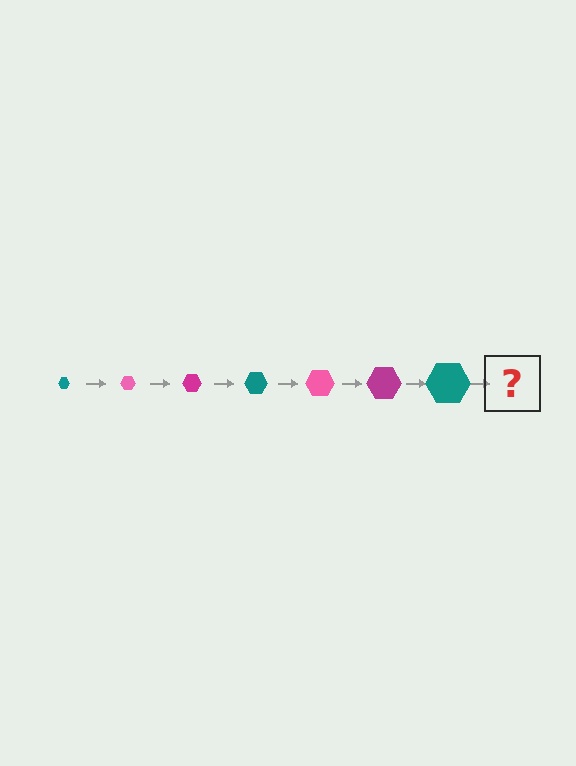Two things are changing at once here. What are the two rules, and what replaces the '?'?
The two rules are that the hexagon grows larger each step and the color cycles through teal, pink, and magenta. The '?' should be a pink hexagon, larger than the previous one.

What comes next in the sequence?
The next element should be a pink hexagon, larger than the previous one.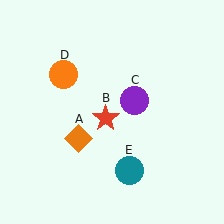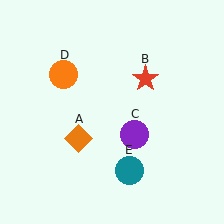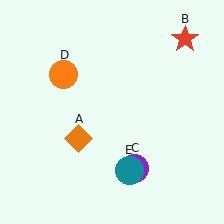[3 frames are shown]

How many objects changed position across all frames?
2 objects changed position: red star (object B), purple circle (object C).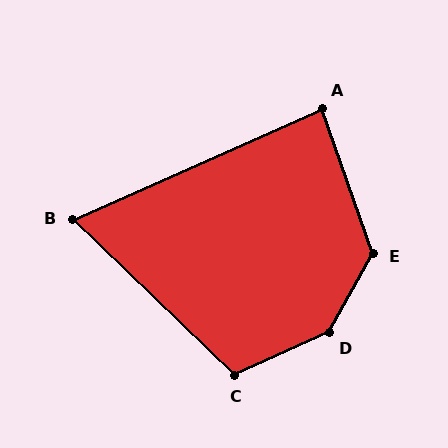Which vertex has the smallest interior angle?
B, at approximately 68 degrees.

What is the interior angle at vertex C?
Approximately 112 degrees (obtuse).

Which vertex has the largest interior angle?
D, at approximately 143 degrees.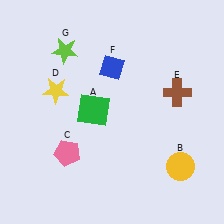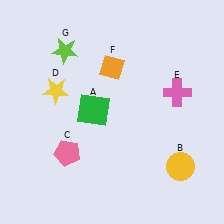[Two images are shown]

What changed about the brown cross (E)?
In Image 1, E is brown. In Image 2, it changed to pink.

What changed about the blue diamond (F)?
In Image 1, F is blue. In Image 2, it changed to orange.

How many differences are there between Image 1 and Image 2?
There are 2 differences between the two images.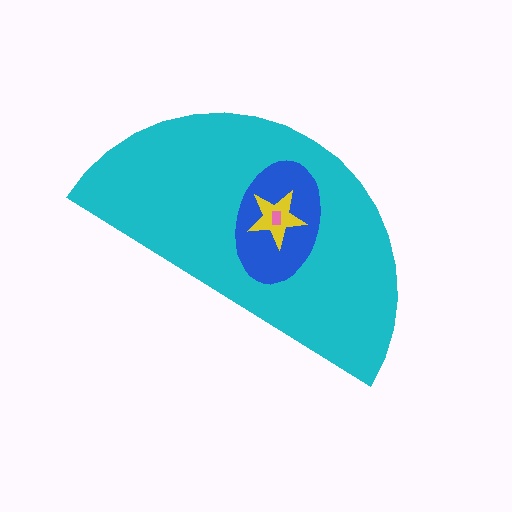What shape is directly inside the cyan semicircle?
The blue ellipse.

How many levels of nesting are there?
4.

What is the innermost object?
The pink rectangle.